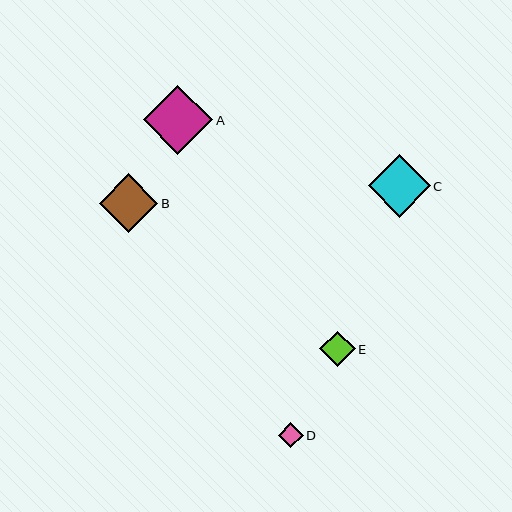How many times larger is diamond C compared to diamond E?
Diamond C is approximately 1.8 times the size of diamond E.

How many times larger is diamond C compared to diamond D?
Diamond C is approximately 2.6 times the size of diamond D.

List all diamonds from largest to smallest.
From largest to smallest: A, C, B, E, D.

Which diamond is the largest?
Diamond A is the largest with a size of approximately 69 pixels.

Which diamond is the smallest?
Diamond D is the smallest with a size of approximately 24 pixels.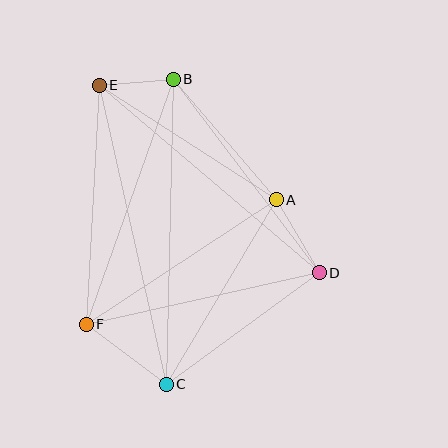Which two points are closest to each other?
Points B and E are closest to each other.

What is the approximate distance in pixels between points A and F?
The distance between A and F is approximately 227 pixels.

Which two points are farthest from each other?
Points C and E are farthest from each other.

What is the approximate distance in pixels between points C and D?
The distance between C and D is approximately 189 pixels.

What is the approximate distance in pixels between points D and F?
The distance between D and F is approximately 239 pixels.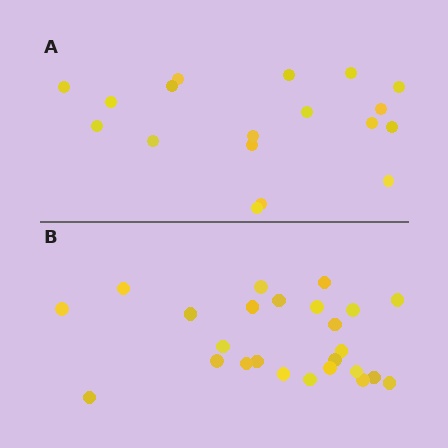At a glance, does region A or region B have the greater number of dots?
Region B (the bottom region) has more dots.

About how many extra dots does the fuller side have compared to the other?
Region B has roughly 8 or so more dots than region A.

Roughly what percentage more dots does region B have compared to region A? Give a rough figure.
About 40% more.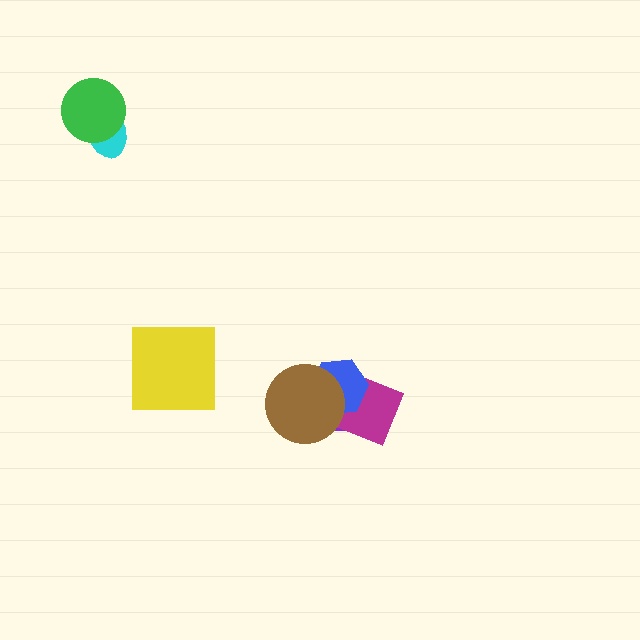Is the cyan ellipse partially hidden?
Yes, it is partially covered by another shape.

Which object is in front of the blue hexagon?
The brown circle is in front of the blue hexagon.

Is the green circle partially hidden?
No, no other shape covers it.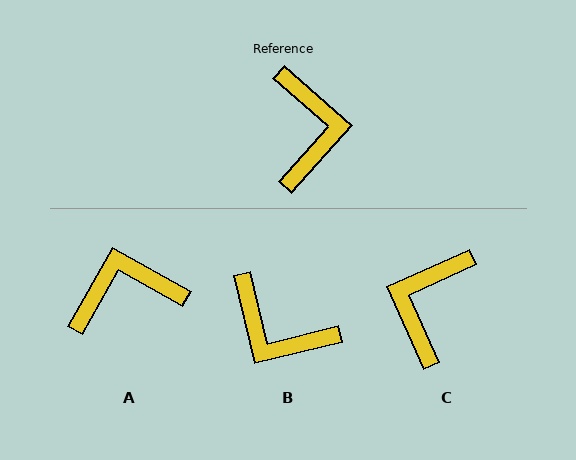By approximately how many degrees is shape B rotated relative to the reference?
Approximately 125 degrees clockwise.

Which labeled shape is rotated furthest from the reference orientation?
C, about 156 degrees away.